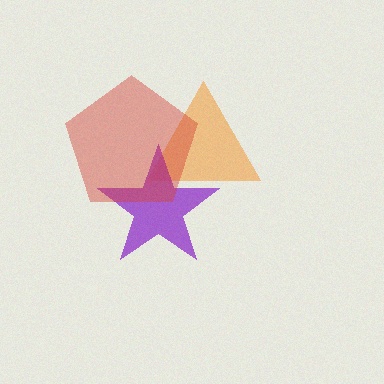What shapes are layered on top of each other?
The layered shapes are: an orange triangle, a purple star, a red pentagon.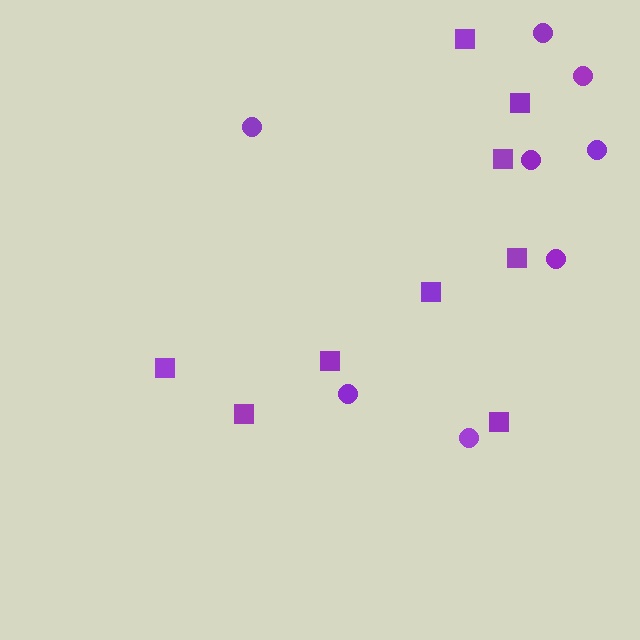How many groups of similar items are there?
There are 2 groups: one group of squares (9) and one group of circles (8).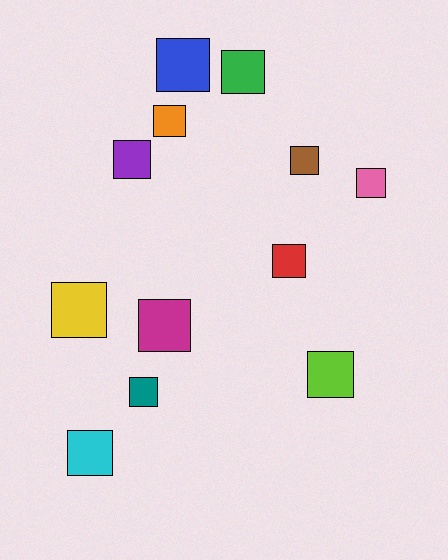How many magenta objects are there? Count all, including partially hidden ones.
There is 1 magenta object.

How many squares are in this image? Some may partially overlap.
There are 12 squares.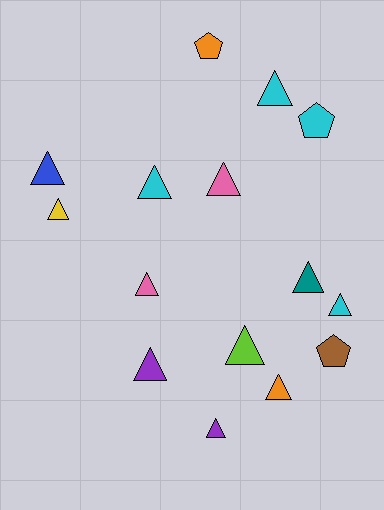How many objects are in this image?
There are 15 objects.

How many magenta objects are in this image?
There are no magenta objects.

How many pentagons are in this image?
There are 3 pentagons.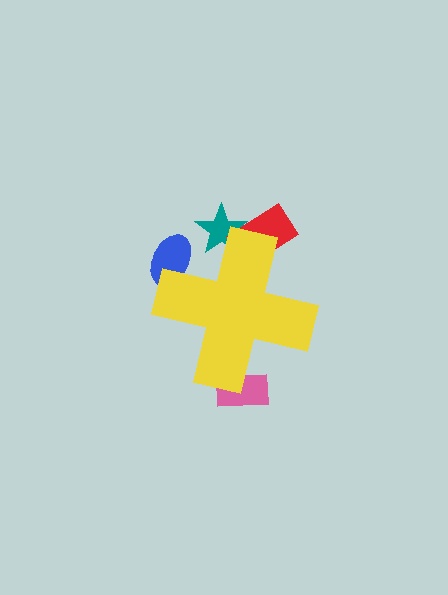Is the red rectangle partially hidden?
Yes, the red rectangle is partially hidden behind the yellow cross.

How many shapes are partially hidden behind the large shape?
4 shapes are partially hidden.